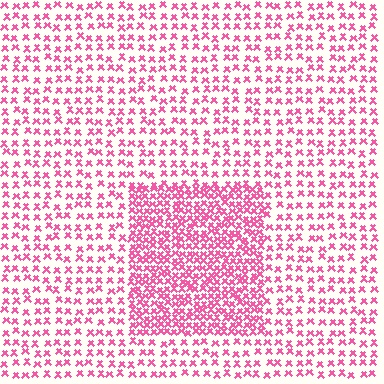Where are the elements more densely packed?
The elements are more densely packed inside the rectangle boundary.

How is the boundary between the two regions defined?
The boundary is defined by a change in element density (approximately 2.2x ratio). All elements are the same color, size, and shape.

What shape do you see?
I see a rectangle.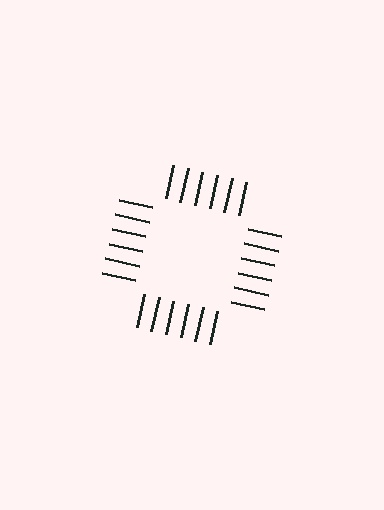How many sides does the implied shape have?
4 sides — the line-ends trace a square.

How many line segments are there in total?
24 — 6 along each of the 4 edges.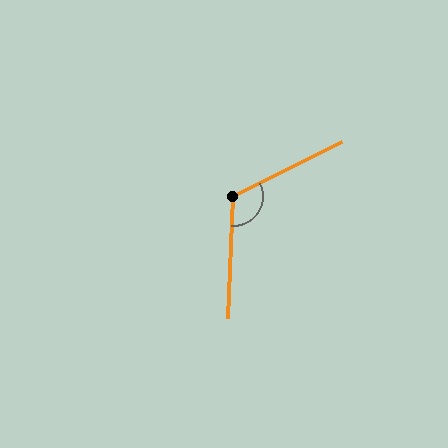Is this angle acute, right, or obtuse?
It is obtuse.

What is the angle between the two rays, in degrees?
Approximately 119 degrees.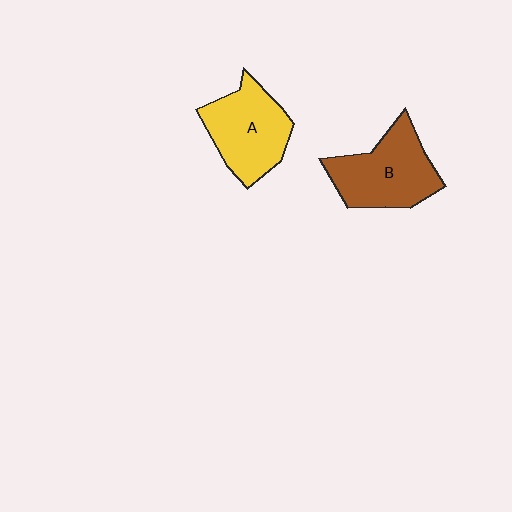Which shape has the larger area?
Shape B (brown).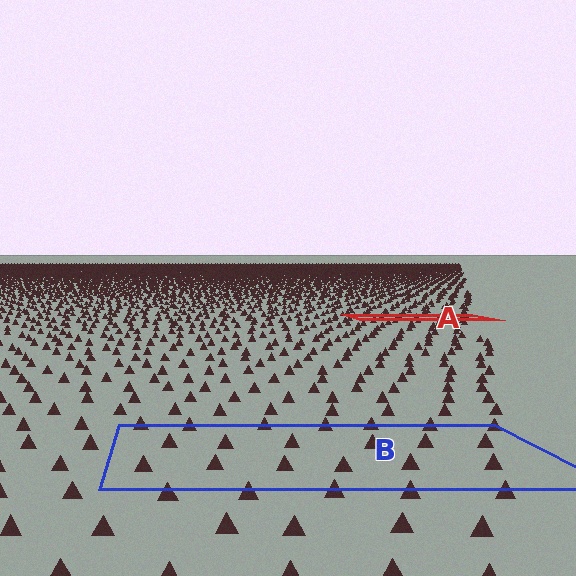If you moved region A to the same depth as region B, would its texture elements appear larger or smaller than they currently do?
They would appear larger. At a closer depth, the same texture elements are projected at a bigger on-screen size.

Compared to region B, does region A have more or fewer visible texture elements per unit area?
Region A has more texture elements per unit area — they are packed more densely because it is farther away.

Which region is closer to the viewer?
Region B is closer. The texture elements there are larger and more spread out.